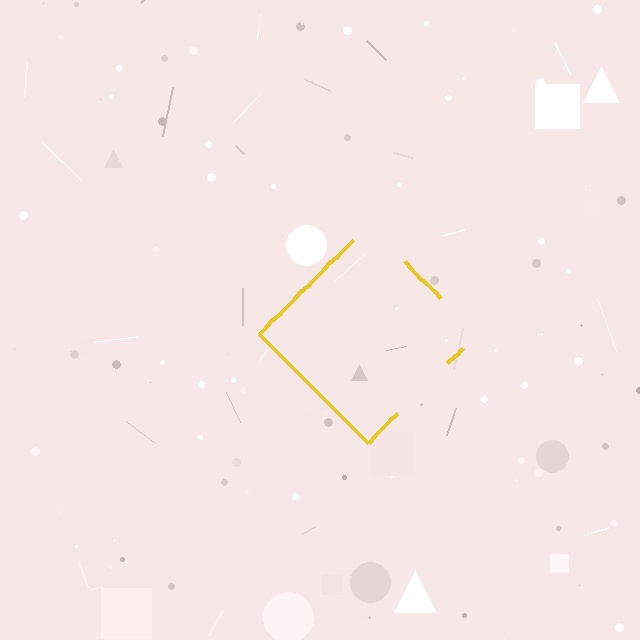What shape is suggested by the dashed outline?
The dashed outline suggests a diamond.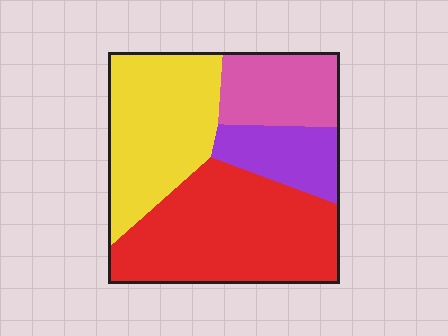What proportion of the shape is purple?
Purple takes up about one eighth (1/8) of the shape.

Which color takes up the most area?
Red, at roughly 40%.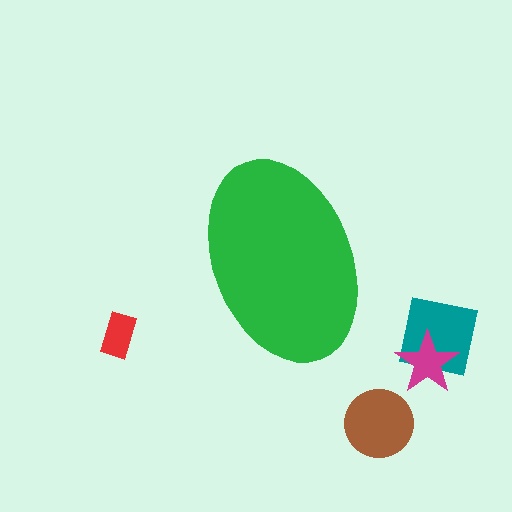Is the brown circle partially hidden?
No, the brown circle is fully visible.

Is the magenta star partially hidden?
No, the magenta star is fully visible.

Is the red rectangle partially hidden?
No, the red rectangle is fully visible.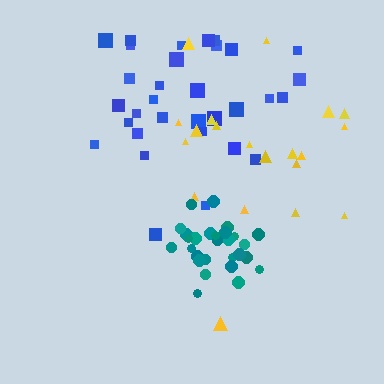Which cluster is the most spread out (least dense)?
Yellow.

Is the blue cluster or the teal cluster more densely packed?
Teal.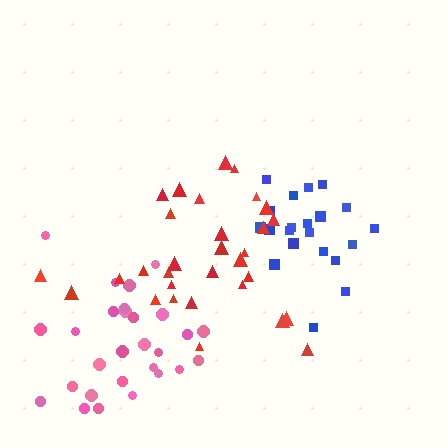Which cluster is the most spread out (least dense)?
Red.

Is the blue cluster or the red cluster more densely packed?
Blue.